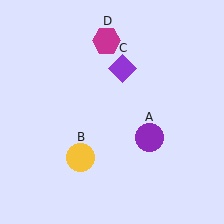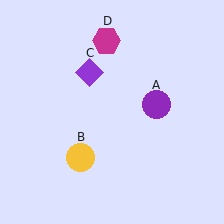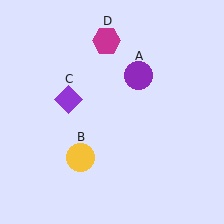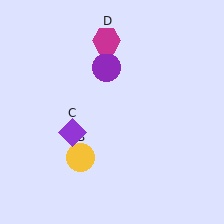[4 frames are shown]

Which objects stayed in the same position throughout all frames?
Yellow circle (object B) and magenta hexagon (object D) remained stationary.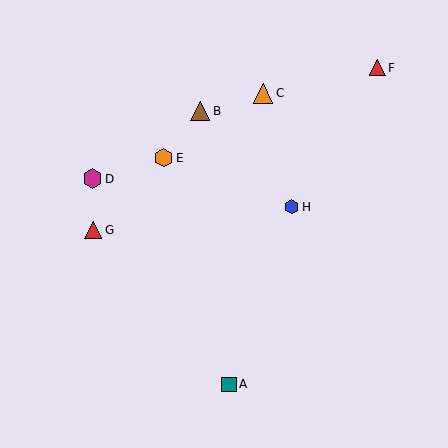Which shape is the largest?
The orange triangle (labeled C) is the largest.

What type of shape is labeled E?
Shape E is an orange hexagon.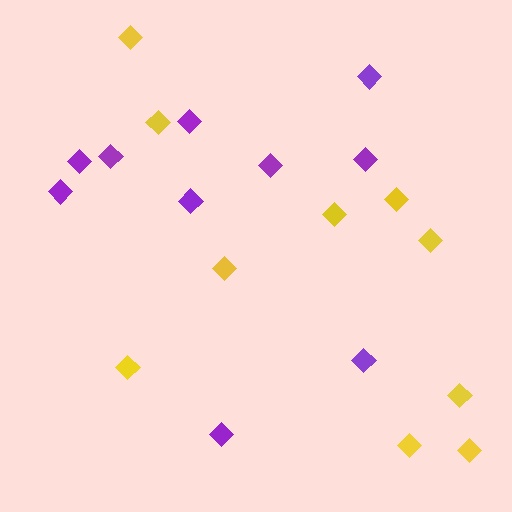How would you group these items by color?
There are 2 groups: one group of purple diamonds (10) and one group of yellow diamonds (10).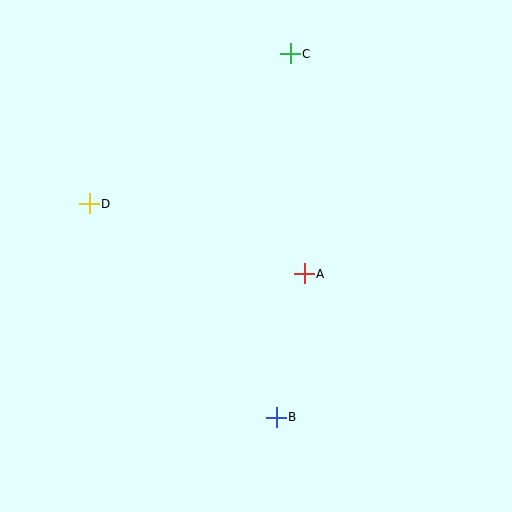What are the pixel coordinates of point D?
Point D is at (89, 204).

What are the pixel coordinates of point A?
Point A is at (304, 274).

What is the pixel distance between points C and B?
The distance between C and B is 364 pixels.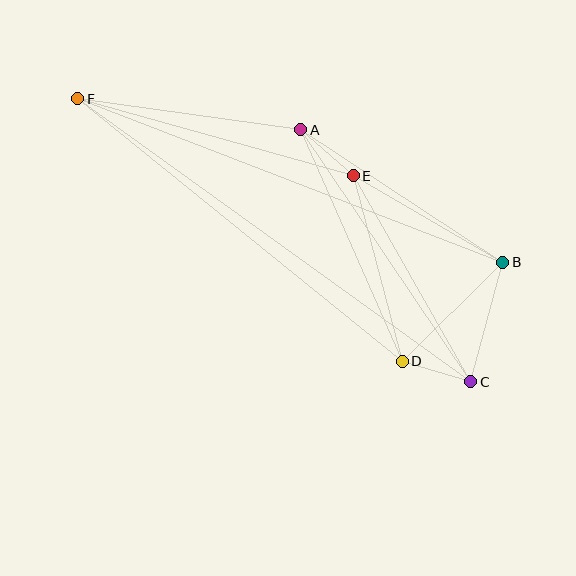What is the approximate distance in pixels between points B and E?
The distance between B and E is approximately 173 pixels.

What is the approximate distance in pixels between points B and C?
The distance between B and C is approximately 124 pixels.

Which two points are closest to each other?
Points A and E are closest to each other.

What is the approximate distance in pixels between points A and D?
The distance between A and D is approximately 253 pixels.